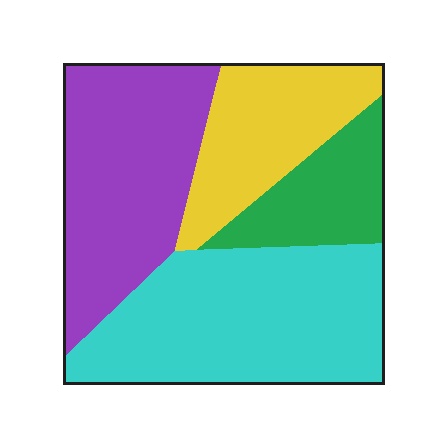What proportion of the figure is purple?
Purple covers roughly 30% of the figure.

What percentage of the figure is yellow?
Yellow covers roughly 20% of the figure.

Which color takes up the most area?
Cyan, at roughly 35%.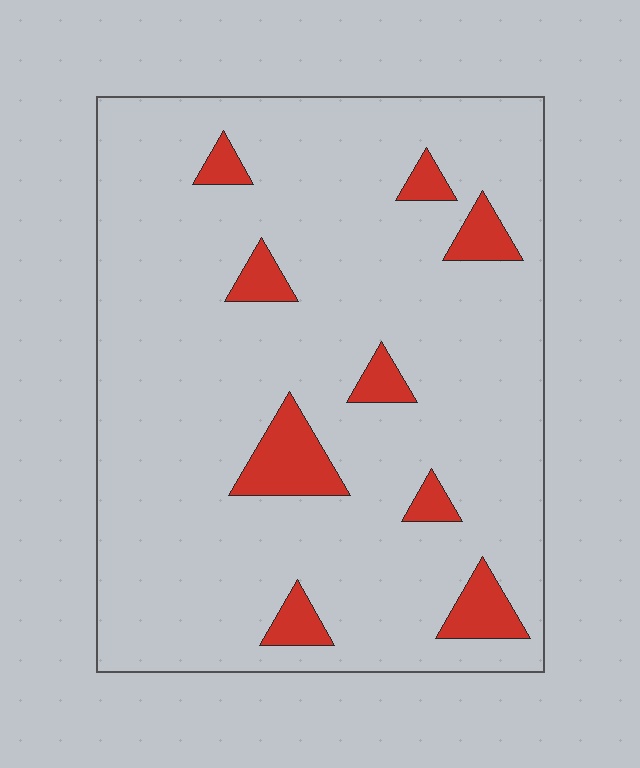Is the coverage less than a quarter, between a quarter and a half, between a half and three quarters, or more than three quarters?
Less than a quarter.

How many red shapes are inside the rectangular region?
9.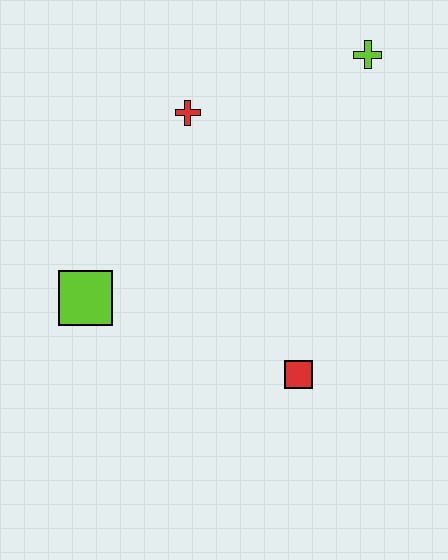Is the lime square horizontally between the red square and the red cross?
No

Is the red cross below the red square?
No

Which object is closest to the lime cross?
The red cross is closest to the lime cross.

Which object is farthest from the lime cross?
The lime square is farthest from the lime cross.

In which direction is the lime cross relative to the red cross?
The lime cross is to the right of the red cross.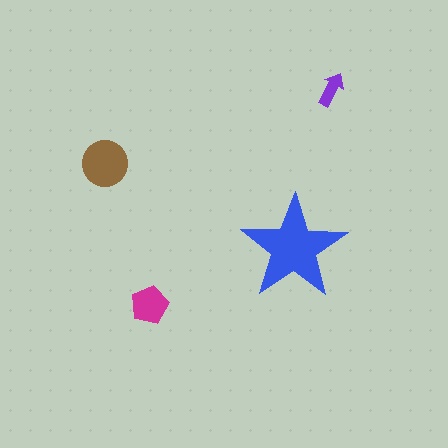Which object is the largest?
The blue star.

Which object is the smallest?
The purple arrow.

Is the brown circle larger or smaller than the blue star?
Smaller.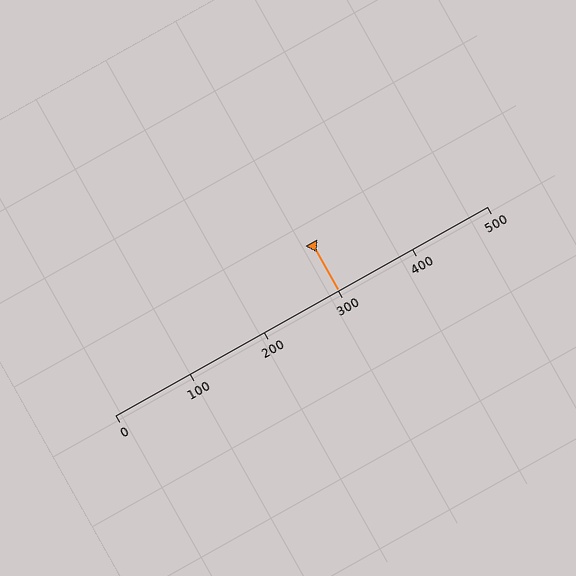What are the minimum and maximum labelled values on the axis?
The axis runs from 0 to 500.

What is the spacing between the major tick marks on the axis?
The major ticks are spaced 100 apart.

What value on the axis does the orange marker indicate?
The marker indicates approximately 300.